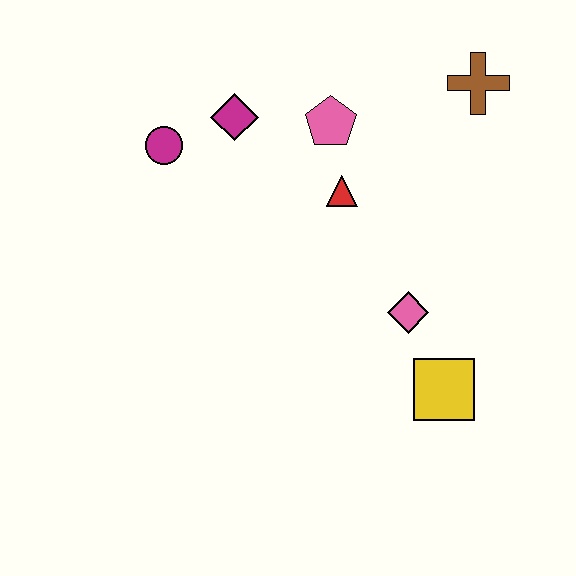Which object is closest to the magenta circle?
The magenta diamond is closest to the magenta circle.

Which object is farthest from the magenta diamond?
The yellow square is farthest from the magenta diamond.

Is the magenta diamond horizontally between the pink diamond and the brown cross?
No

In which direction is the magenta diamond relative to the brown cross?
The magenta diamond is to the left of the brown cross.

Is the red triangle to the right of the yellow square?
No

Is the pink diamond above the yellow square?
Yes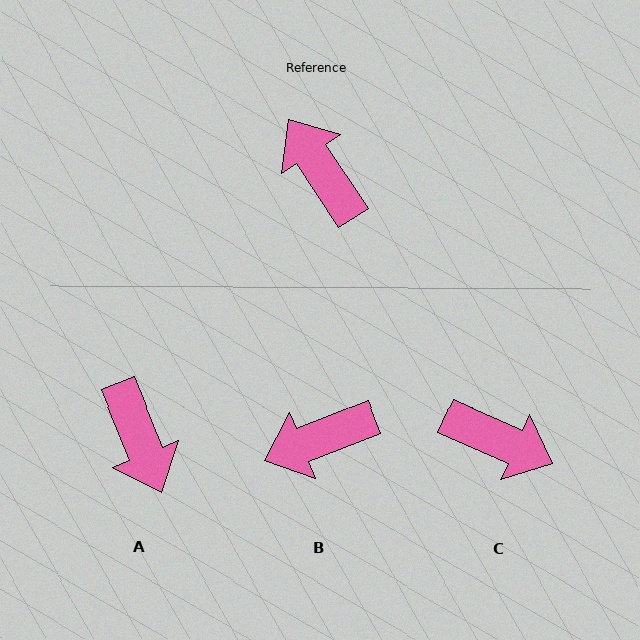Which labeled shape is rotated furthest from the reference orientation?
A, about 168 degrees away.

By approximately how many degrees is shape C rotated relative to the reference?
Approximately 147 degrees clockwise.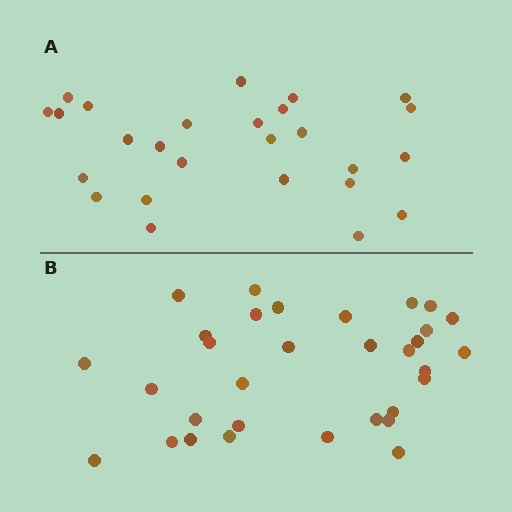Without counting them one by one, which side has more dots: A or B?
Region B (the bottom region) has more dots.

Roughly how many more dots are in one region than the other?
Region B has about 6 more dots than region A.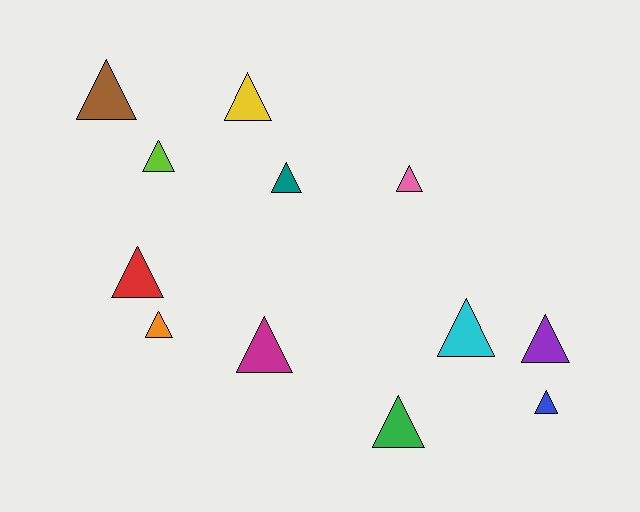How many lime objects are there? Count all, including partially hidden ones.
There is 1 lime object.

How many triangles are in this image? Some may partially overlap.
There are 12 triangles.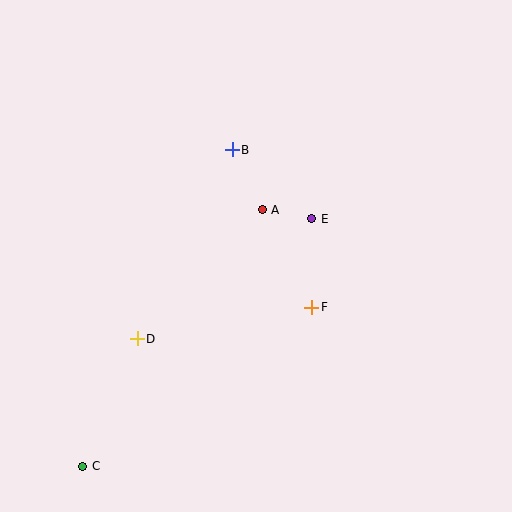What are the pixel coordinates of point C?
Point C is at (83, 466).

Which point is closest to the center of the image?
Point A at (262, 210) is closest to the center.